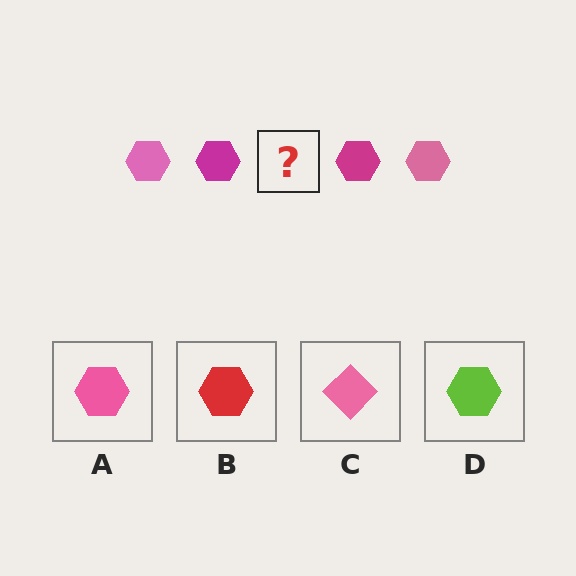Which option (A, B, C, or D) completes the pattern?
A.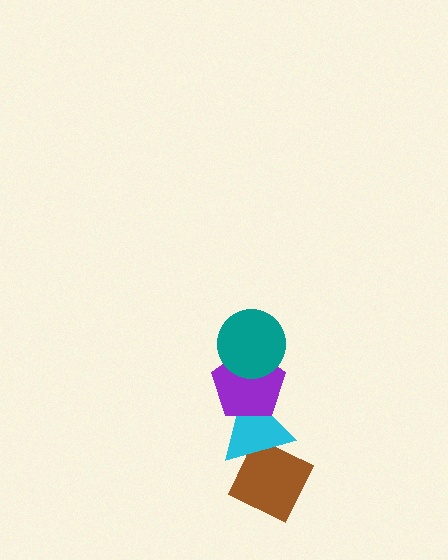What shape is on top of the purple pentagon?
The teal circle is on top of the purple pentagon.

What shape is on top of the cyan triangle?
The purple pentagon is on top of the cyan triangle.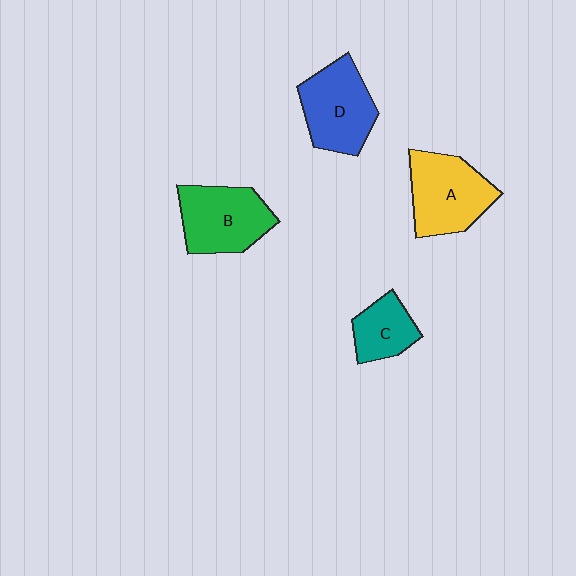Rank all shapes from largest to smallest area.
From largest to smallest: A (yellow), D (blue), B (green), C (teal).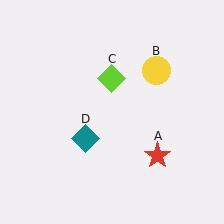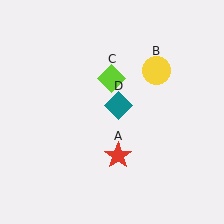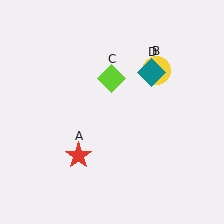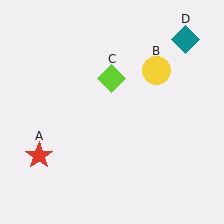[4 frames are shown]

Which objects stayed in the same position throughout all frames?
Yellow circle (object B) and lime diamond (object C) remained stationary.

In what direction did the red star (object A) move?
The red star (object A) moved left.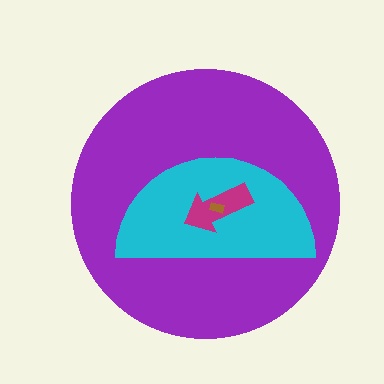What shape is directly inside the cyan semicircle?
The magenta arrow.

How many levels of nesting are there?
4.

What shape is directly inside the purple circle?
The cyan semicircle.